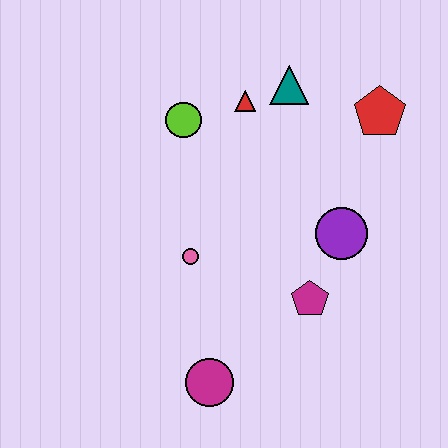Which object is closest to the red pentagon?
The teal triangle is closest to the red pentagon.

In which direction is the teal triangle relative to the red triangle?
The teal triangle is to the right of the red triangle.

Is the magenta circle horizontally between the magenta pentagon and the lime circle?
Yes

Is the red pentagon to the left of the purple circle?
No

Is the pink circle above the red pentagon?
No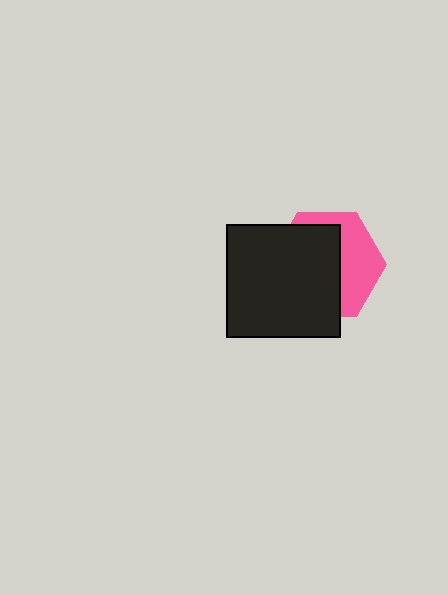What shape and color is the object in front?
The object in front is a black square.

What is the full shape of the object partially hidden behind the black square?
The partially hidden object is a pink hexagon.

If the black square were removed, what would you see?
You would see the complete pink hexagon.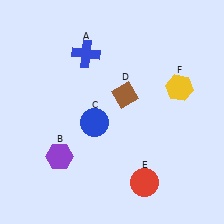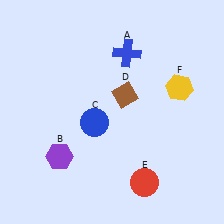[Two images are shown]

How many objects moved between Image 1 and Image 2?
1 object moved between the two images.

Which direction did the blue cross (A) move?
The blue cross (A) moved right.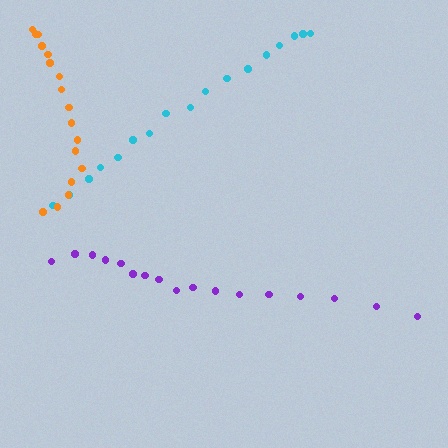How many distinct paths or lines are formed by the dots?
There are 3 distinct paths.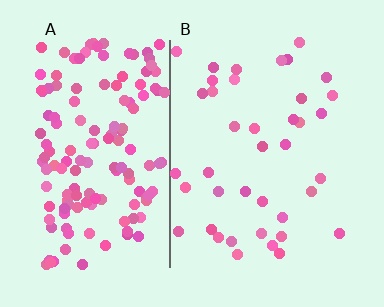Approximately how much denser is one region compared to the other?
Approximately 3.9× — region A over region B.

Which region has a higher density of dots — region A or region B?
A (the left).